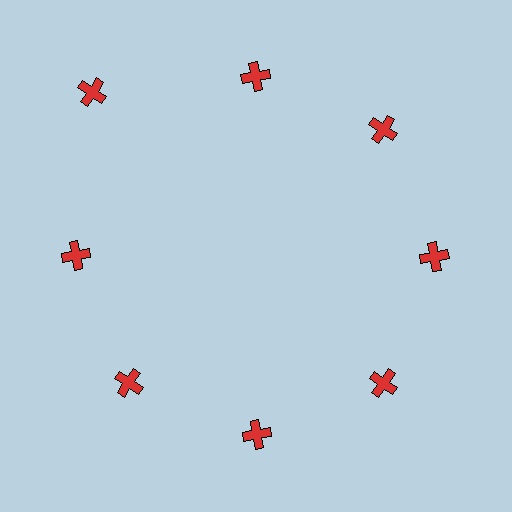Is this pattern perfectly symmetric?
No. The 8 red crosses are arranged in a ring, but one element near the 10 o'clock position is pushed outward from the center, breaking the 8-fold rotational symmetry.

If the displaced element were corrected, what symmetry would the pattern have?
It would have 8-fold rotational symmetry — the pattern would map onto itself every 45 degrees.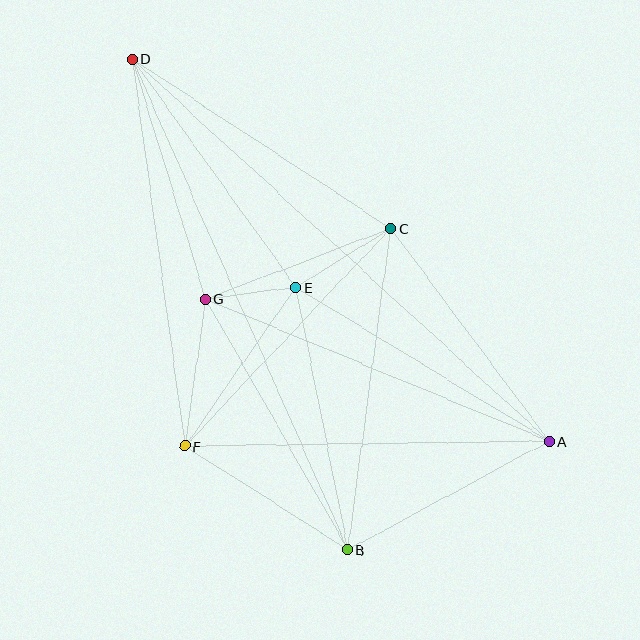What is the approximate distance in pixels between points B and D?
The distance between B and D is approximately 536 pixels.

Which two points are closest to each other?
Points E and G are closest to each other.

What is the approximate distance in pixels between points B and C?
The distance between B and C is approximately 324 pixels.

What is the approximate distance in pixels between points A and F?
The distance between A and F is approximately 364 pixels.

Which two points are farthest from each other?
Points A and D are farthest from each other.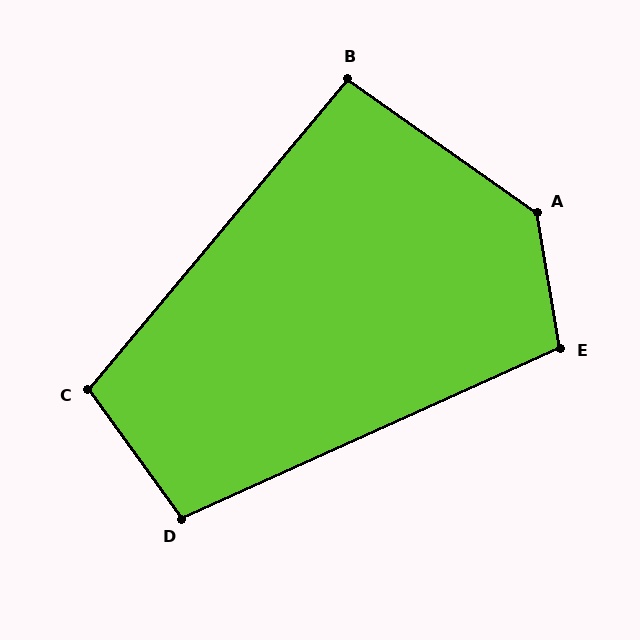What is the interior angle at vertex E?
Approximately 104 degrees (obtuse).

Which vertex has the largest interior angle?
A, at approximately 135 degrees.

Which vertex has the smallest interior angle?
B, at approximately 95 degrees.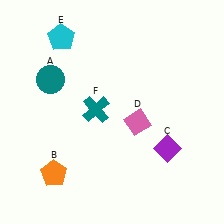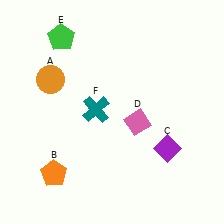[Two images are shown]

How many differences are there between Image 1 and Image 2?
There are 2 differences between the two images.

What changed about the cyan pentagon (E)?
In Image 1, E is cyan. In Image 2, it changed to green.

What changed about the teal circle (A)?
In Image 1, A is teal. In Image 2, it changed to orange.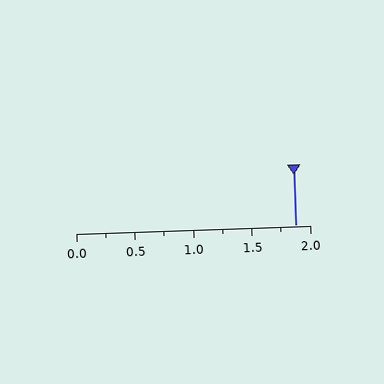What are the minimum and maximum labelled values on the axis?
The axis runs from 0.0 to 2.0.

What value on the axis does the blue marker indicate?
The marker indicates approximately 1.88.